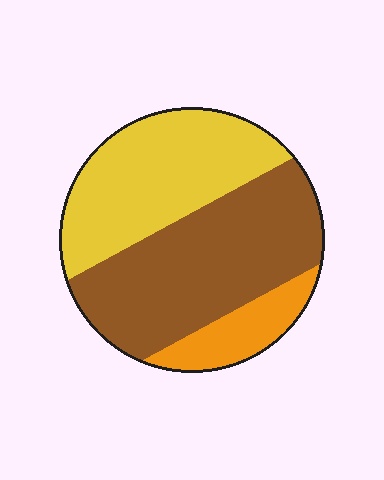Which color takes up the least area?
Orange, at roughly 15%.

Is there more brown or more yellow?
Brown.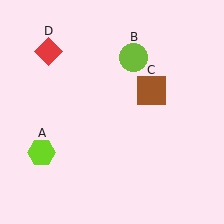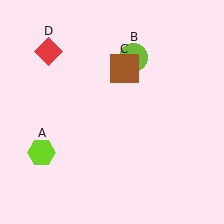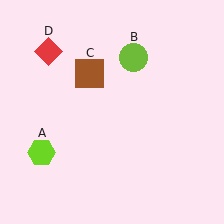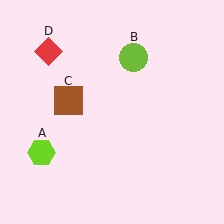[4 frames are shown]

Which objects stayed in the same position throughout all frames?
Lime hexagon (object A) and lime circle (object B) and red diamond (object D) remained stationary.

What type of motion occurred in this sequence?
The brown square (object C) rotated counterclockwise around the center of the scene.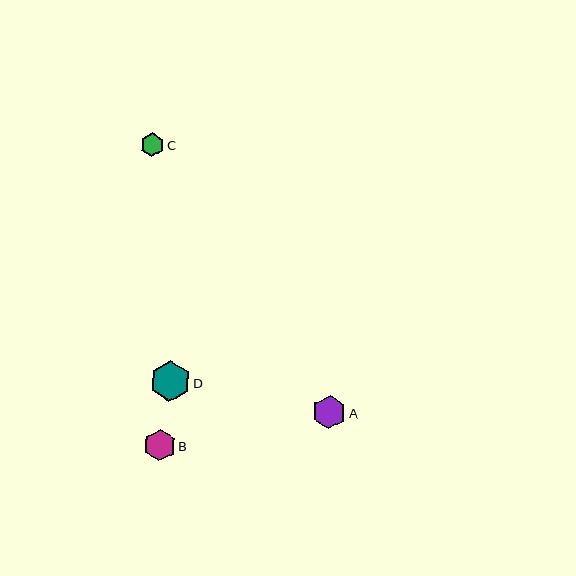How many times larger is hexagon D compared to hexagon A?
Hexagon D is approximately 1.2 times the size of hexagon A.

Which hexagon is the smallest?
Hexagon C is the smallest with a size of approximately 24 pixels.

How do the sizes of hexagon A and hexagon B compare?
Hexagon A and hexagon B are approximately the same size.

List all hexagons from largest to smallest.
From largest to smallest: D, A, B, C.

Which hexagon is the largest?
Hexagon D is the largest with a size of approximately 40 pixels.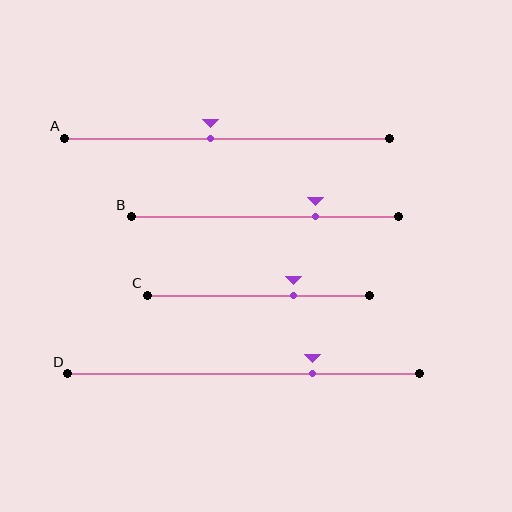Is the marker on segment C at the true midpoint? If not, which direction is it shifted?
No, the marker on segment C is shifted to the right by about 16% of the segment length.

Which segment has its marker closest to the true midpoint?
Segment A has its marker closest to the true midpoint.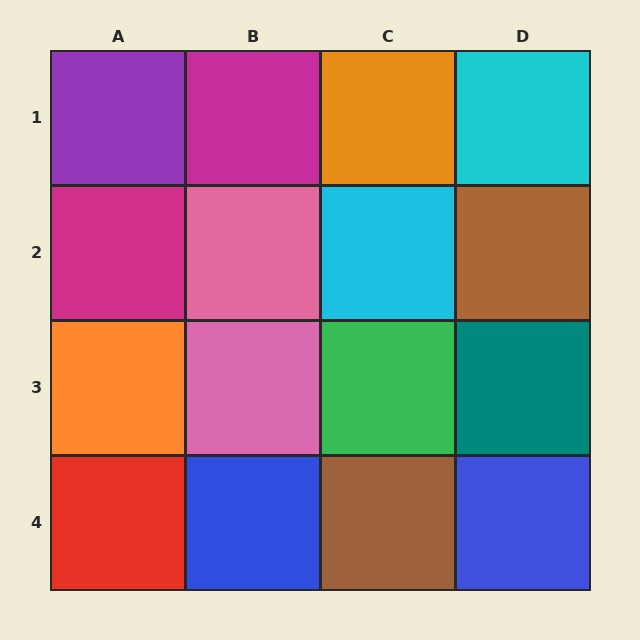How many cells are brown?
2 cells are brown.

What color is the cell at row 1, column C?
Orange.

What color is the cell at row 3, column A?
Orange.